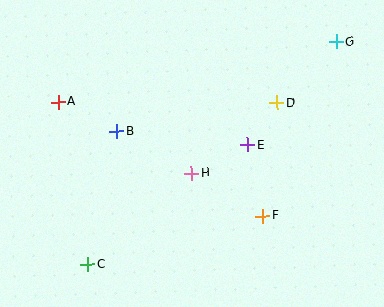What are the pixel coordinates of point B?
Point B is at (117, 131).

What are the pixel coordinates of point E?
Point E is at (247, 145).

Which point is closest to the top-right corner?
Point G is closest to the top-right corner.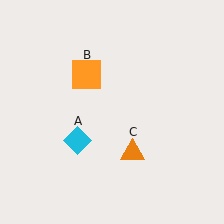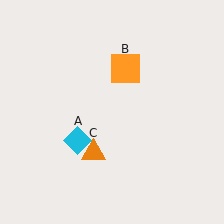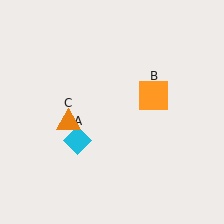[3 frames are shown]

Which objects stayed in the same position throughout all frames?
Cyan diamond (object A) remained stationary.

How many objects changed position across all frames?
2 objects changed position: orange square (object B), orange triangle (object C).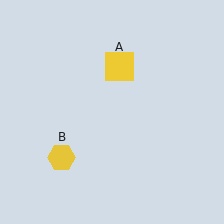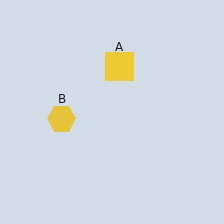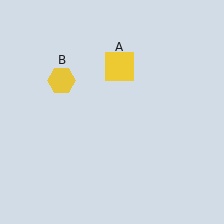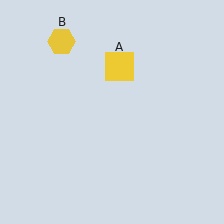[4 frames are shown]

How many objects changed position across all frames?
1 object changed position: yellow hexagon (object B).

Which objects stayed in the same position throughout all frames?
Yellow square (object A) remained stationary.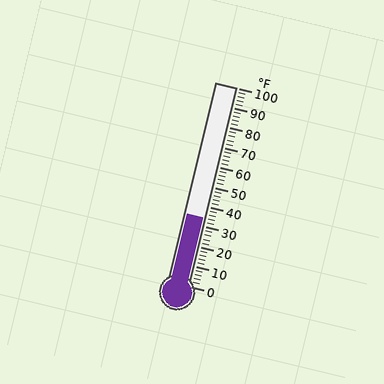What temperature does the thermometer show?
The thermometer shows approximately 34°F.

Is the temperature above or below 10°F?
The temperature is above 10°F.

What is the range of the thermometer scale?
The thermometer scale ranges from 0°F to 100°F.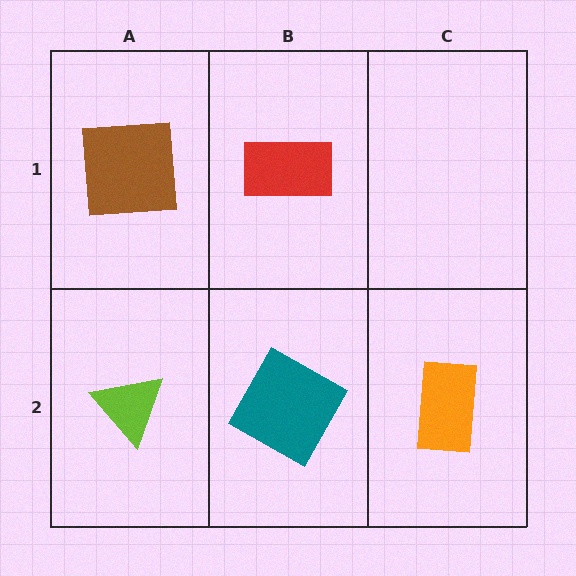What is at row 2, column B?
A teal square.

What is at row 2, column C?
An orange rectangle.